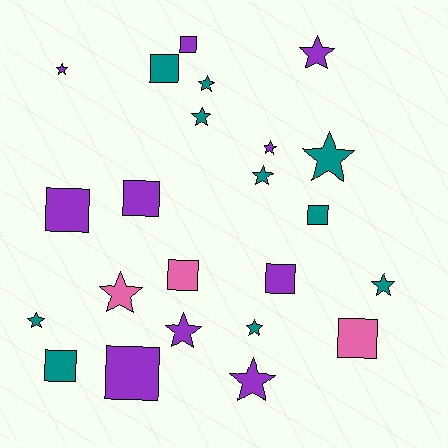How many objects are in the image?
There are 23 objects.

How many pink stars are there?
There is 1 pink star.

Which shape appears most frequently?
Star, with 13 objects.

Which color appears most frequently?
Teal, with 10 objects.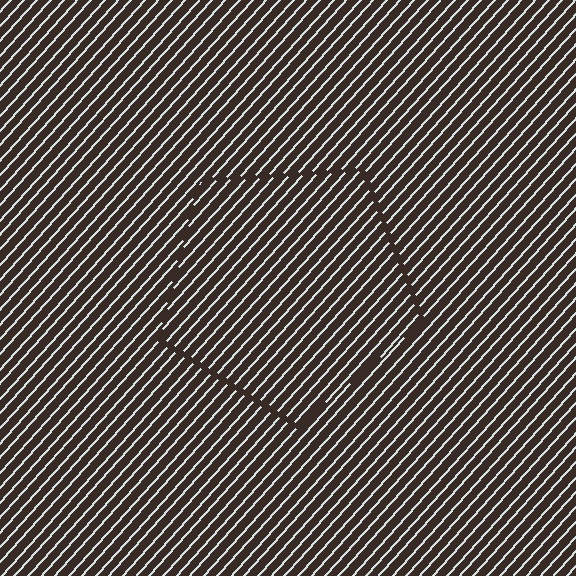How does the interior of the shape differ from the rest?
The interior of the shape contains the same grating, shifted by half a period — the contour is defined by the phase discontinuity where line-ends from the inner and outer gratings abut.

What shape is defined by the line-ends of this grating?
An illusory pentagon. The interior of the shape contains the same grating, shifted by half a period — the contour is defined by the phase discontinuity where line-ends from the inner and outer gratings abut.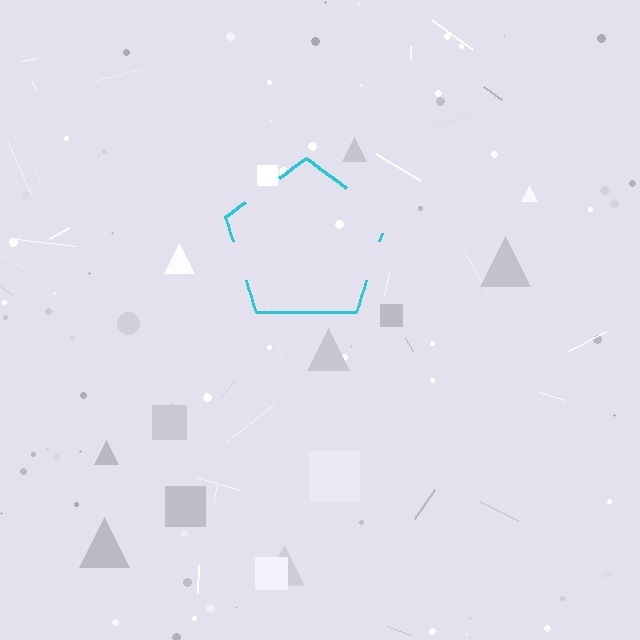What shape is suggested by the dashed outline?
The dashed outline suggests a pentagon.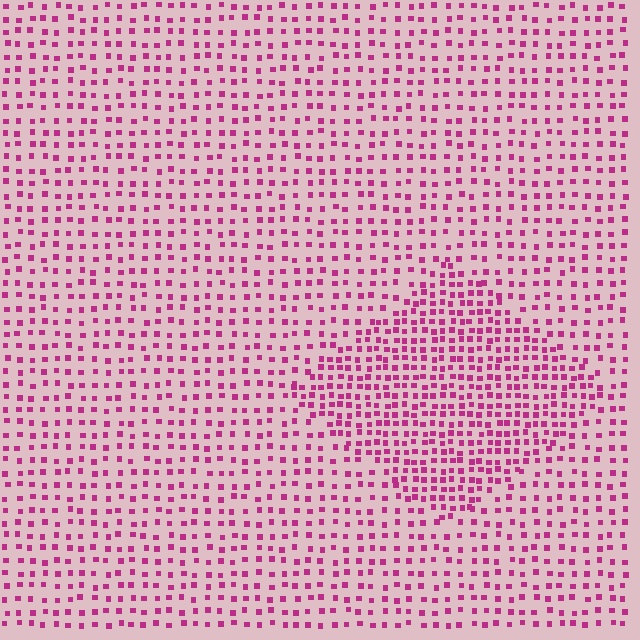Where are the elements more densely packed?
The elements are more densely packed inside the diamond boundary.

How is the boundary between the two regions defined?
The boundary is defined by a change in element density (approximately 1.8x ratio). All elements are the same color, size, and shape.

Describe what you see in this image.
The image contains small magenta elements arranged at two different densities. A diamond-shaped region is visible where the elements are more densely packed than the surrounding area.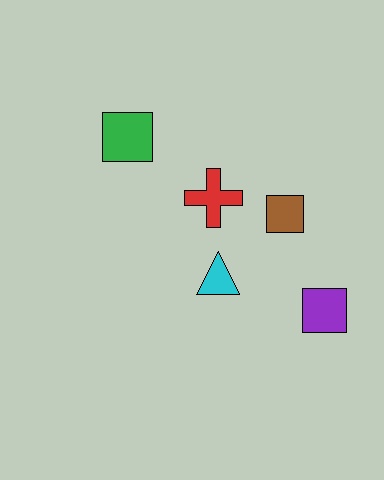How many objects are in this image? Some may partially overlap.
There are 5 objects.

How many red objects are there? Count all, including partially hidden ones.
There is 1 red object.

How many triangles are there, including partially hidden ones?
There is 1 triangle.